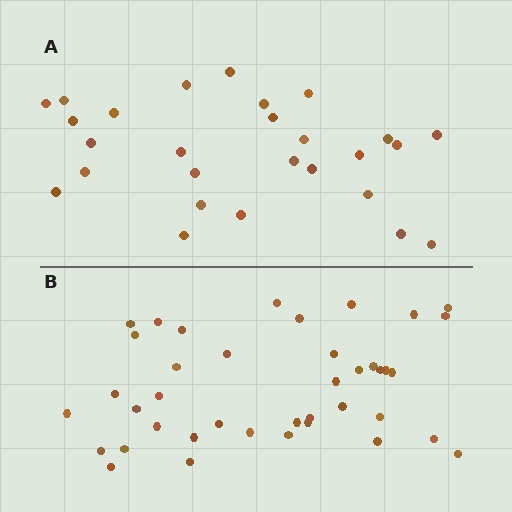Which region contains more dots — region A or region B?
Region B (the bottom region) has more dots.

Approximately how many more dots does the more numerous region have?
Region B has approximately 15 more dots than region A.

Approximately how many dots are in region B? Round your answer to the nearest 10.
About 40 dots.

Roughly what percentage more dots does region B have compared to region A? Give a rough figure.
About 50% more.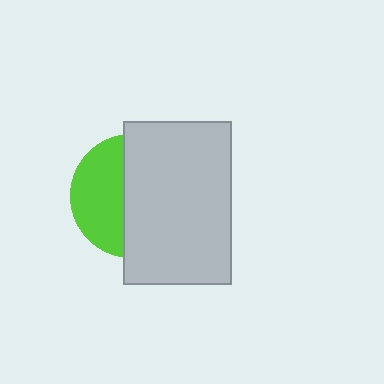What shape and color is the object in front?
The object in front is a light gray rectangle.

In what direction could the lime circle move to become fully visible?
The lime circle could move left. That would shift it out from behind the light gray rectangle entirely.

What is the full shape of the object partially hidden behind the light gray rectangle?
The partially hidden object is a lime circle.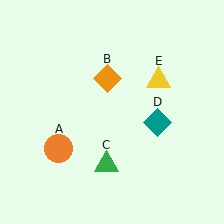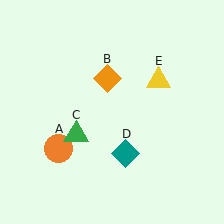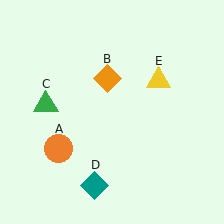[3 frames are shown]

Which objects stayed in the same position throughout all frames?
Orange circle (object A) and orange diamond (object B) and yellow triangle (object E) remained stationary.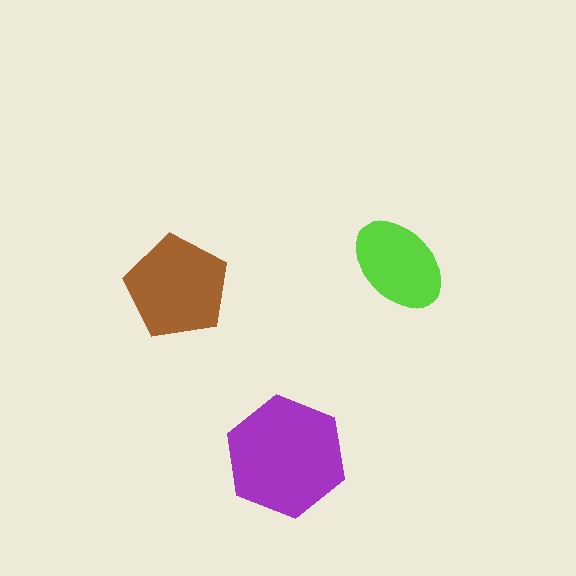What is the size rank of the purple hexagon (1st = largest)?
1st.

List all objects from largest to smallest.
The purple hexagon, the brown pentagon, the lime ellipse.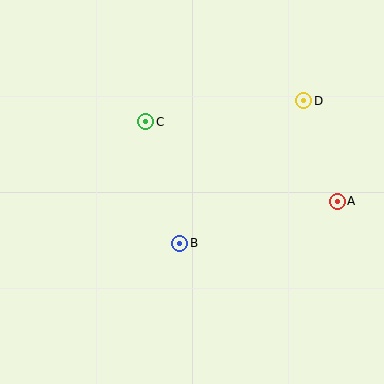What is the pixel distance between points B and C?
The distance between B and C is 126 pixels.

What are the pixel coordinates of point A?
Point A is at (337, 201).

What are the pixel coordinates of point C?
Point C is at (146, 122).